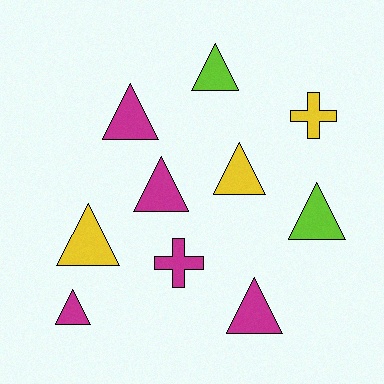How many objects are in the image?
There are 10 objects.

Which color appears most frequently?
Magenta, with 5 objects.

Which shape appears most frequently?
Triangle, with 8 objects.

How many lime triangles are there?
There are 2 lime triangles.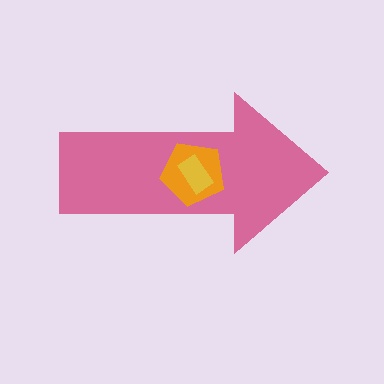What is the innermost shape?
The yellow rectangle.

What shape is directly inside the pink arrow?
The orange pentagon.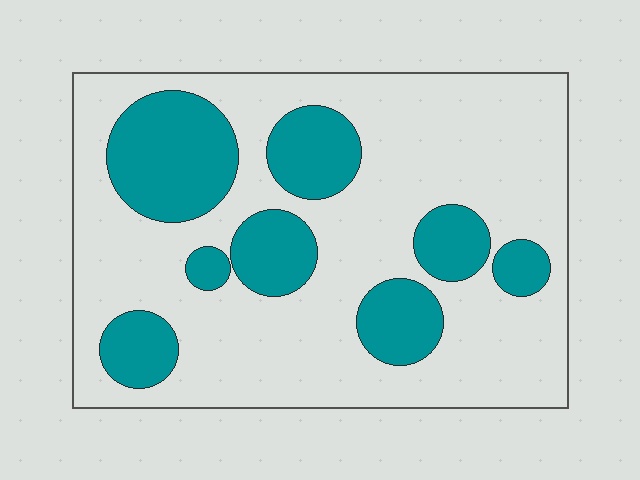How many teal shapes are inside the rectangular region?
8.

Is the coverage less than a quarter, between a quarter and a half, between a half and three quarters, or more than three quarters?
Between a quarter and a half.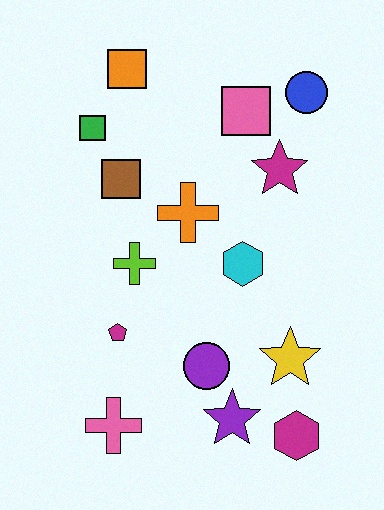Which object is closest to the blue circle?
The pink square is closest to the blue circle.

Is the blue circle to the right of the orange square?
Yes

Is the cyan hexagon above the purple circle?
Yes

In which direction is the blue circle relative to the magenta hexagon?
The blue circle is above the magenta hexagon.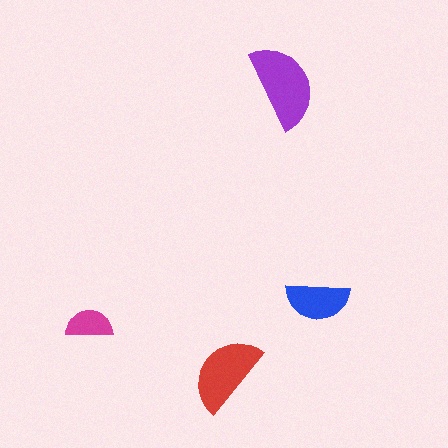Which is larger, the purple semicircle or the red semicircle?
The purple one.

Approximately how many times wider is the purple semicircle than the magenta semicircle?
About 2 times wider.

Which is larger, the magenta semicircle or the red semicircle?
The red one.